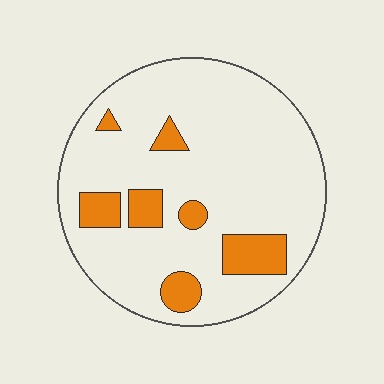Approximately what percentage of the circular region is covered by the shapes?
Approximately 15%.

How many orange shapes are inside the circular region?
7.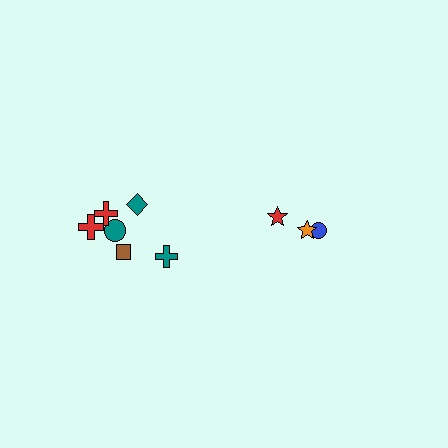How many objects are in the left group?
There are 6 objects.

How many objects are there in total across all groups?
There are 9 objects.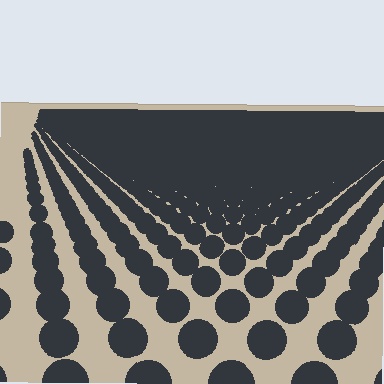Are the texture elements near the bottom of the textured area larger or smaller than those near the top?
Larger. Near the bottom, elements are closer to the viewer and appear at a bigger on-screen size.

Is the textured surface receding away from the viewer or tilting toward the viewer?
The surface is receding away from the viewer. Texture elements get smaller and denser toward the top.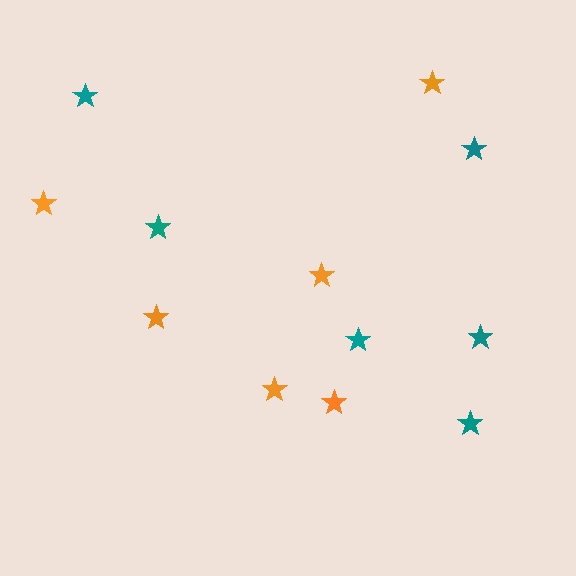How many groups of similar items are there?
There are 2 groups: one group of teal stars (6) and one group of orange stars (6).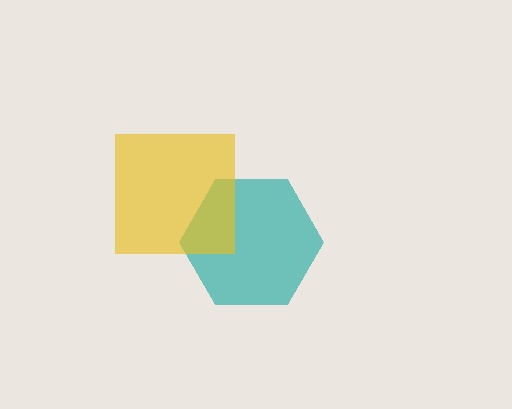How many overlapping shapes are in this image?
There are 2 overlapping shapes in the image.